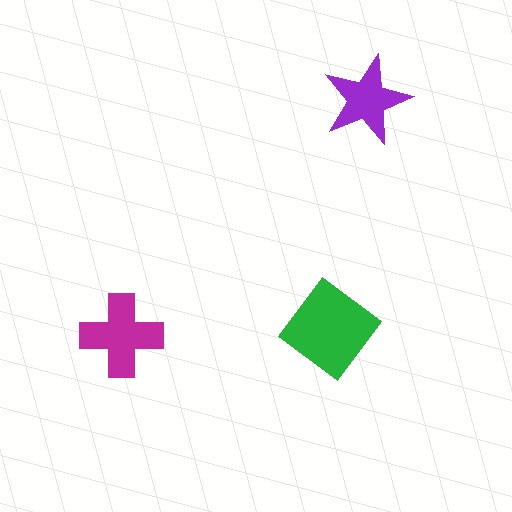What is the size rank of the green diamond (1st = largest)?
1st.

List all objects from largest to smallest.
The green diamond, the magenta cross, the purple star.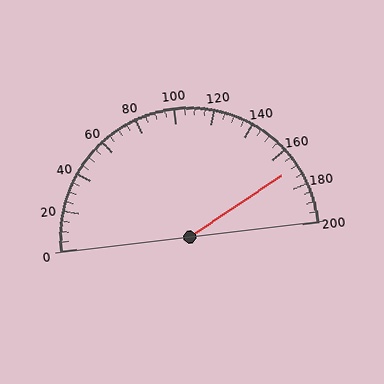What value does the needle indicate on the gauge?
The needle indicates approximately 170.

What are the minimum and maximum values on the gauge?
The gauge ranges from 0 to 200.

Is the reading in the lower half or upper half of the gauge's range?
The reading is in the upper half of the range (0 to 200).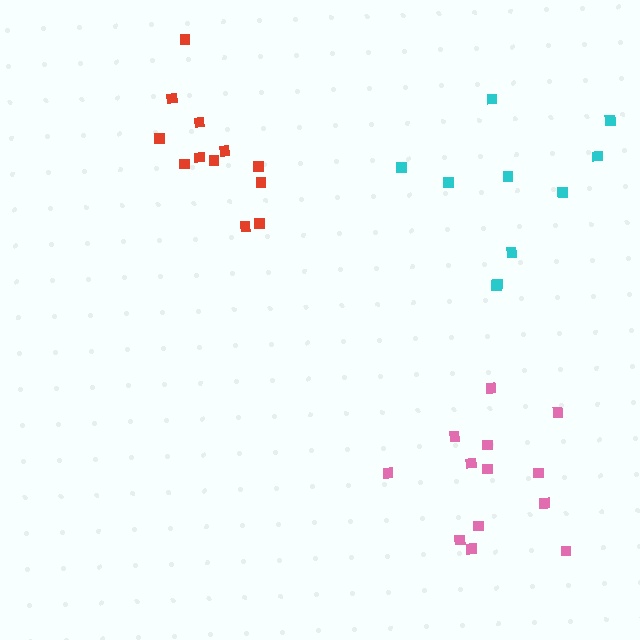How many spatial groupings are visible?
There are 3 spatial groupings.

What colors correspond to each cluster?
The clusters are colored: red, pink, cyan.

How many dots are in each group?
Group 1: 12 dots, Group 2: 13 dots, Group 3: 10 dots (35 total).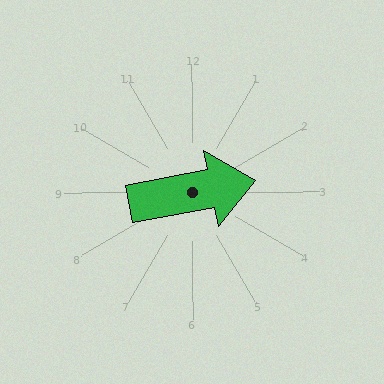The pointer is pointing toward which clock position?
Roughly 3 o'clock.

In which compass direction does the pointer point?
East.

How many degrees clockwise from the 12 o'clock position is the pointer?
Approximately 79 degrees.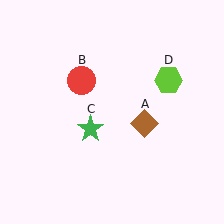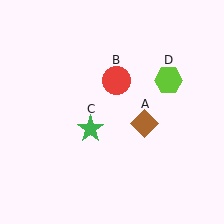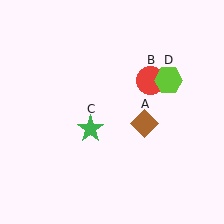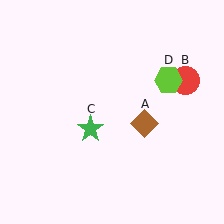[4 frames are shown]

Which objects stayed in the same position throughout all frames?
Brown diamond (object A) and green star (object C) and lime hexagon (object D) remained stationary.